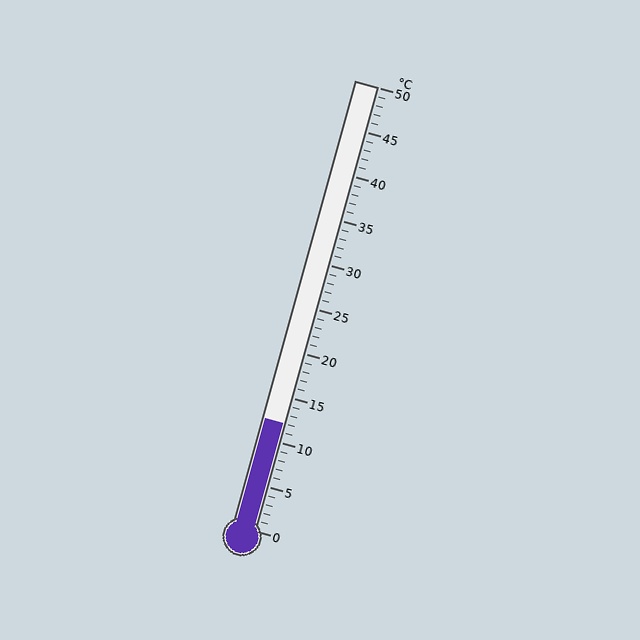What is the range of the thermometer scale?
The thermometer scale ranges from 0°C to 50°C.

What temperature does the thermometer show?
The thermometer shows approximately 12°C.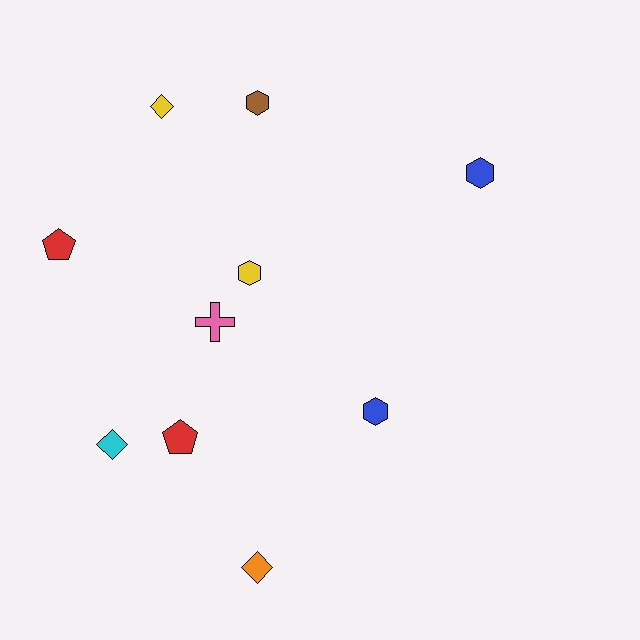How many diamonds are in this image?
There are 3 diamonds.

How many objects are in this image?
There are 10 objects.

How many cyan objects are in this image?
There is 1 cyan object.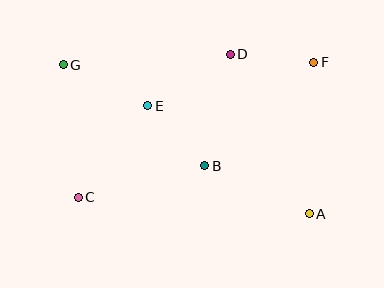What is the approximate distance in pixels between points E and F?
The distance between E and F is approximately 171 pixels.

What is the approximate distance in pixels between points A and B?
The distance between A and B is approximately 115 pixels.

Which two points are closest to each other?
Points B and E are closest to each other.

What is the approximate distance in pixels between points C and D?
The distance between C and D is approximately 208 pixels.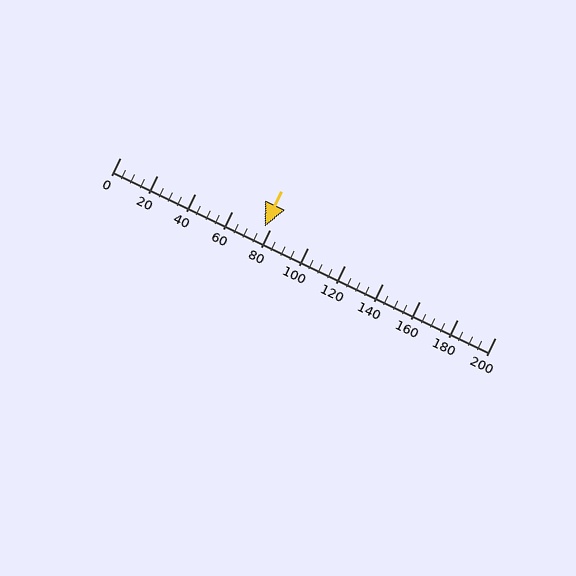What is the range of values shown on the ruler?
The ruler shows values from 0 to 200.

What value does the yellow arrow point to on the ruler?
The yellow arrow points to approximately 77.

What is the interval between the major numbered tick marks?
The major tick marks are spaced 20 units apart.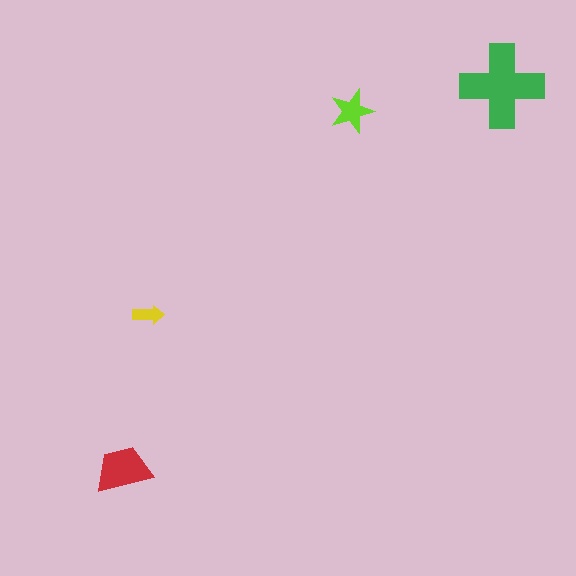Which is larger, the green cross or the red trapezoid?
The green cross.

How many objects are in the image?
There are 4 objects in the image.